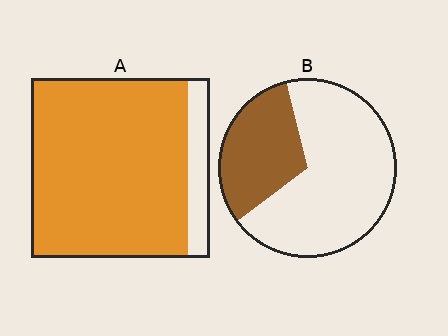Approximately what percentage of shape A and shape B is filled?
A is approximately 90% and B is approximately 30%.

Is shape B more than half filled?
No.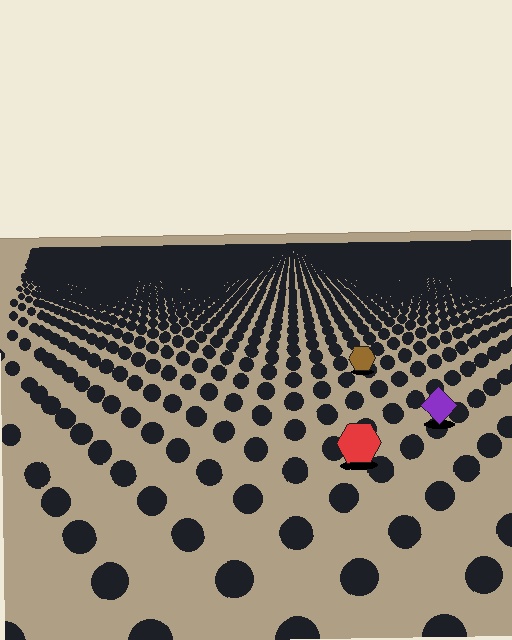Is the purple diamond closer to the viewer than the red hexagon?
No. The red hexagon is closer — you can tell from the texture gradient: the ground texture is coarser near it.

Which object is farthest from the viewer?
The brown hexagon is farthest from the viewer. It appears smaller and the ground texture around it is denser.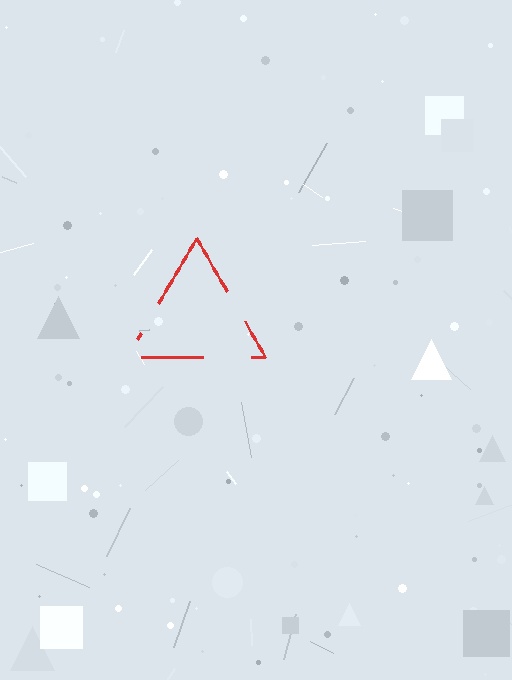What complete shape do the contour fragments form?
The contour fragments form a triangle.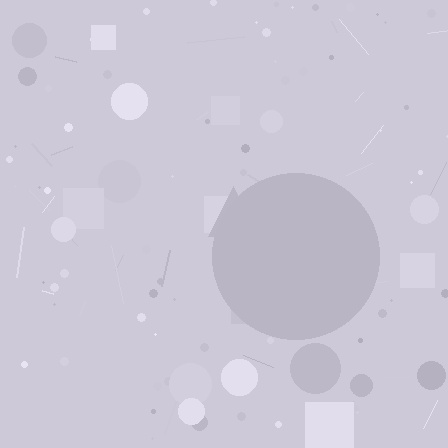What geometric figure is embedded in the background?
A circle is embedded in the background.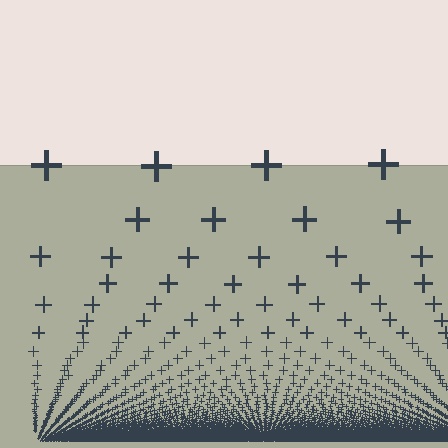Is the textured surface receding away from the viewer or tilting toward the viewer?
The surface appears to tilt toward the viewer. Texture elements get larger and sparser toward the top.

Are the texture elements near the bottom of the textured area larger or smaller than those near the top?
Smaller. The gradient is inverted — elements near the bottom are smaller and denser.